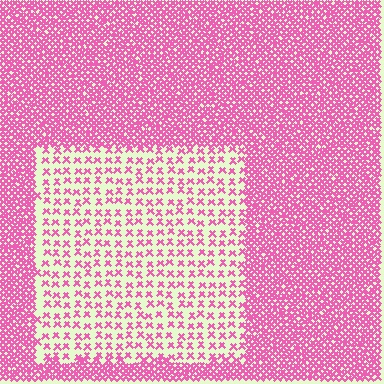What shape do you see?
I see a rectangle.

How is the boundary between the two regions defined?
The boundary is defined by a change in element density (approximately 3.1x ratio). All elements are the same color, size, and shape.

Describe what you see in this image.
The image contains small pink elements arranged at two different densities. A rectangle-shaped region is visible where the elements are less densely packed than the surrounding area.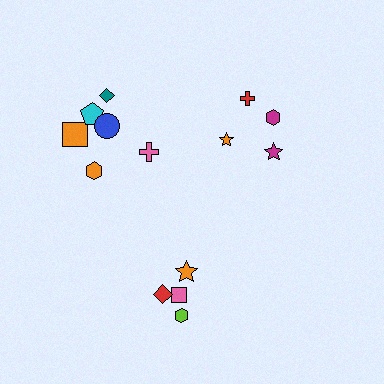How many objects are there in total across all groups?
There are 14 objects.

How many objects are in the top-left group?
There are 6 objects.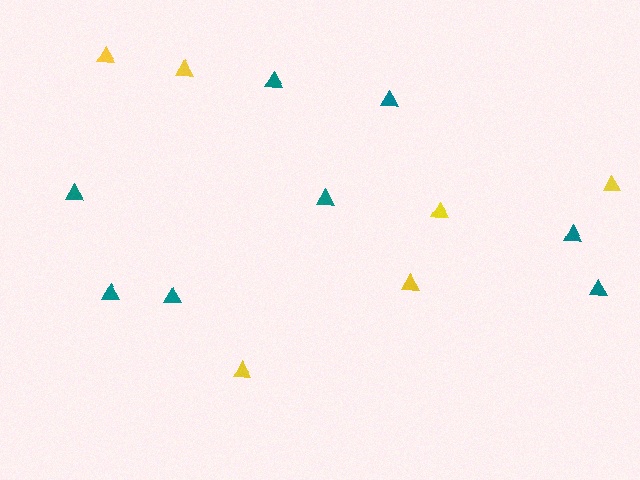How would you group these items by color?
There are 2 groups: one group of yellow triangles (6) and one group of teal triangles (8).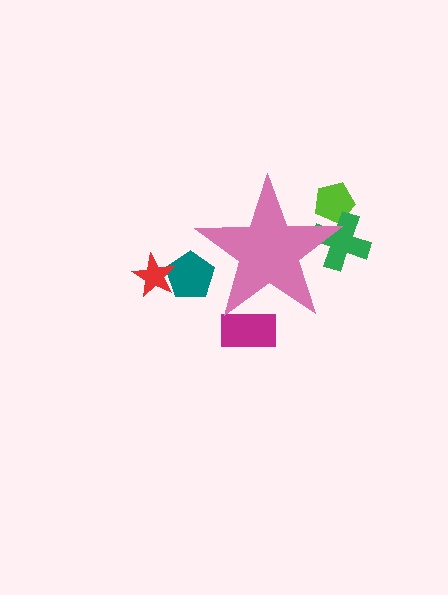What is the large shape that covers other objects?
A pink star.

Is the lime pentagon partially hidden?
Yes, the lime pentagon is partially hidden behind the pink star.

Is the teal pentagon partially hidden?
Yes, the teal pentagon is partially hidden behind the pink star.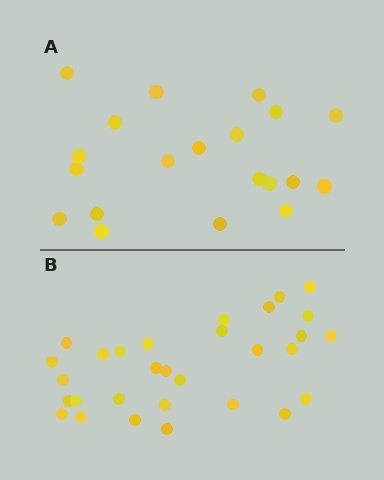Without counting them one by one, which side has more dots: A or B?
Region B (the bottom region) has more dots.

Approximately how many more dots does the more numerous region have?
Region B has roughly 10 or so more dots than region A.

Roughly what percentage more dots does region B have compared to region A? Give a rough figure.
About 50% more.